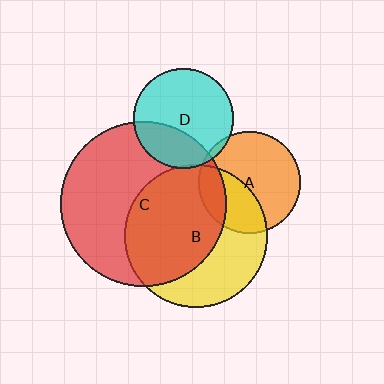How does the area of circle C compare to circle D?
Approximately 2.8 times.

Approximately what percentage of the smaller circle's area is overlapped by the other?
Approximately 60%.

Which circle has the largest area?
Circle C (red).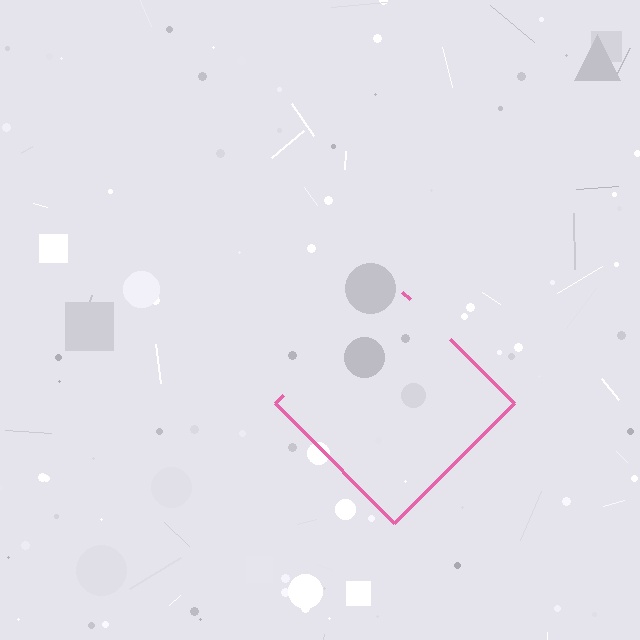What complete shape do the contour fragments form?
The contour fragments form a diamond.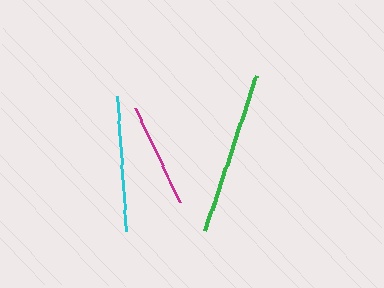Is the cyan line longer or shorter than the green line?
The green line is longer than the cyan line.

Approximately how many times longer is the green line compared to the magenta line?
The green line is approximately 1.6 times the length of the magenta line.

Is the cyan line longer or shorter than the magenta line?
The cyan line is longer than the magenta line.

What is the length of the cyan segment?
The cyan segment is approximately 134 pixels long.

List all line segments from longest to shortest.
From longest to shortest: green, cyan, magenta.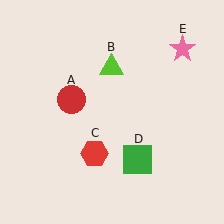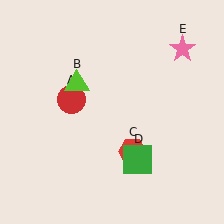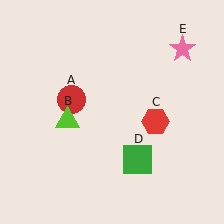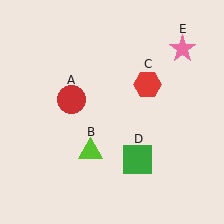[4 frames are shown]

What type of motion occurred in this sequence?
The lime triangle (object B), red hexagon (object C) rotated counterclockwise around the center of the scene.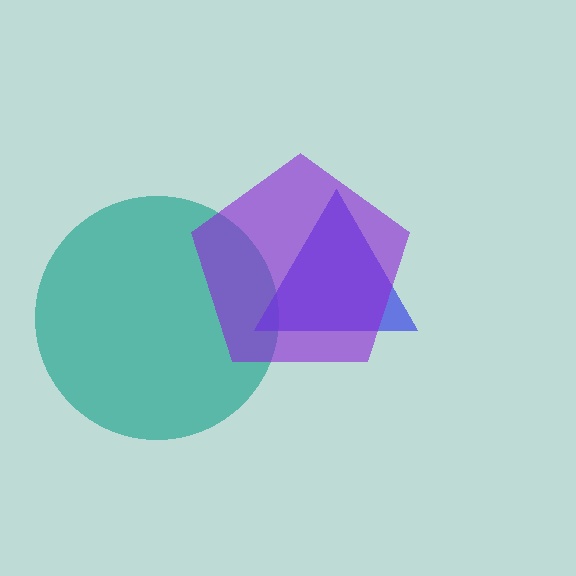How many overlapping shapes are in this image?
There are 3 overlapping shapes in the image.